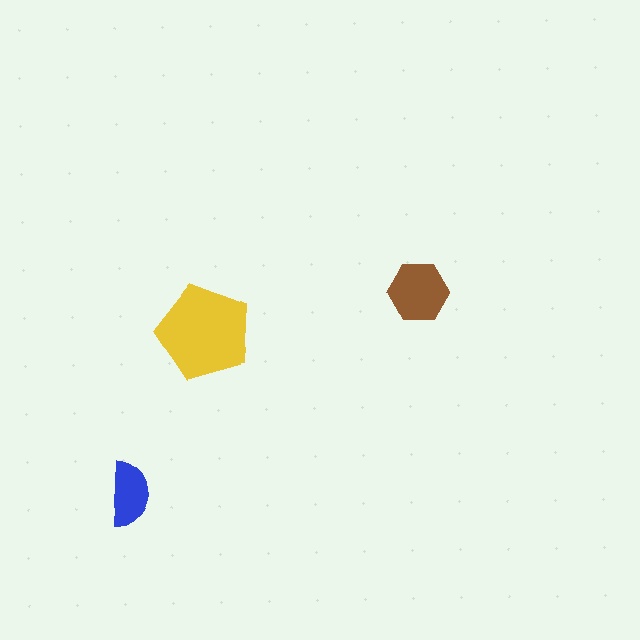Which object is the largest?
The yellow pentagon.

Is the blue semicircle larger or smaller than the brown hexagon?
Smaller.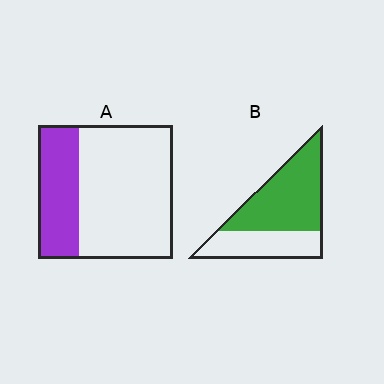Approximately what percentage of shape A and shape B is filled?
A is approximately 30% and B is approximately 65%.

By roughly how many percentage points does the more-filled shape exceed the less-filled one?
By roughly 30 percentage points (B over A).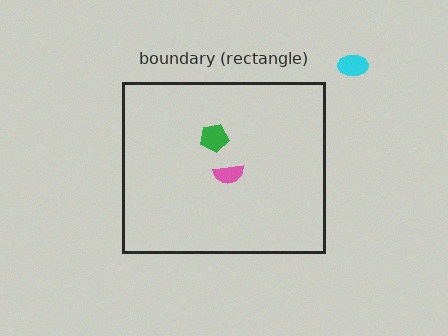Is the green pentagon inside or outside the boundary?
Inside.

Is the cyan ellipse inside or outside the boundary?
Outside.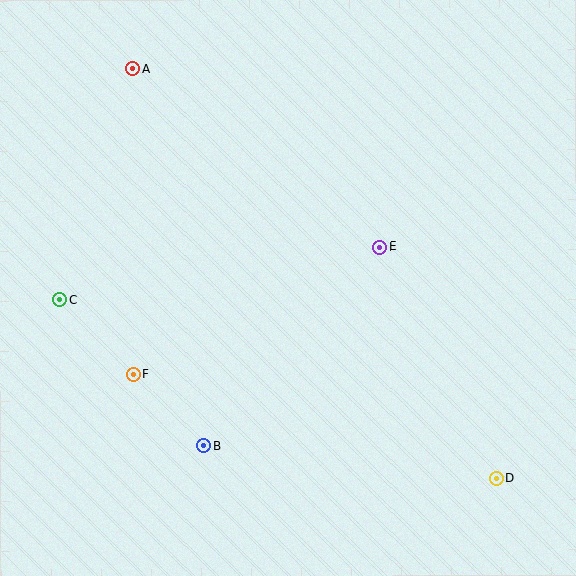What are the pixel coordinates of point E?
Point E is at (380, 247).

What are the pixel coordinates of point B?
Point B is at (203, 446).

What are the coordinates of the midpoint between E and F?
The midpoint between E and F is at (256, 310).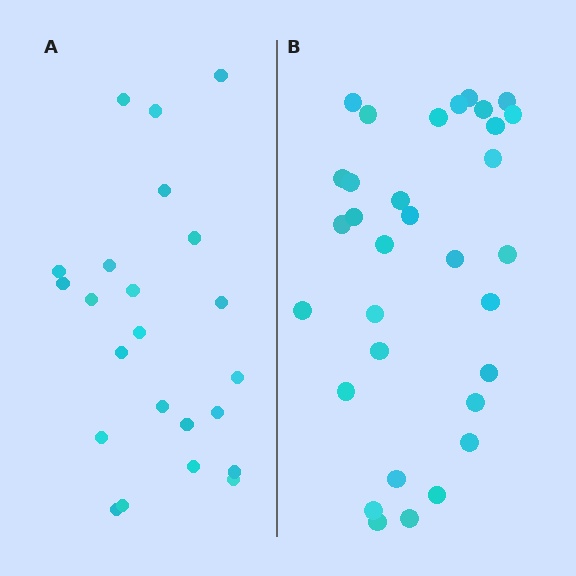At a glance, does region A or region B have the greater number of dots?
Region B (the right region) has more dots.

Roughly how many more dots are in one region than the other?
Region B has roughly 8 or so more dots than region A.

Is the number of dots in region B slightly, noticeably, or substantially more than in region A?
Region B has noticeably more, but not dramatically so. The ratio is roughly 1.4 to 1.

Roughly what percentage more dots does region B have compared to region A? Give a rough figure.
About 40% more.